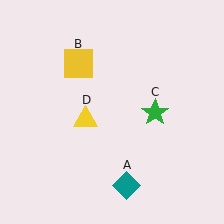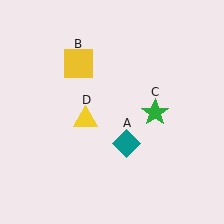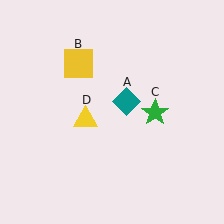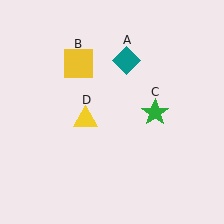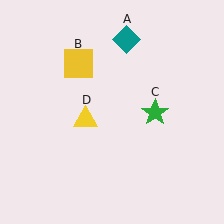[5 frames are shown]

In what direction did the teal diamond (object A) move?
The teal diamond (object A) moved up.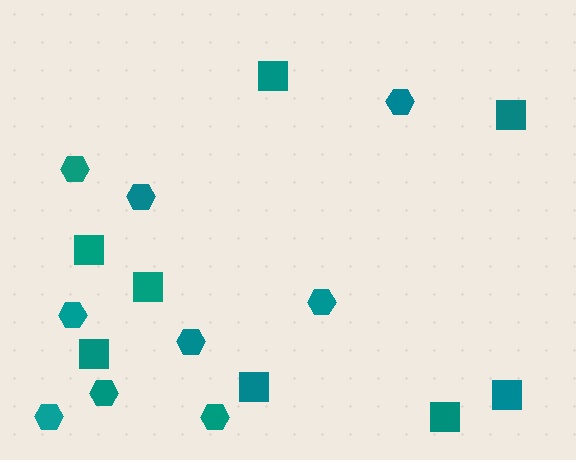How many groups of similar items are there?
There are 2 groups: one group of squares (8) and one group of hexagons (9).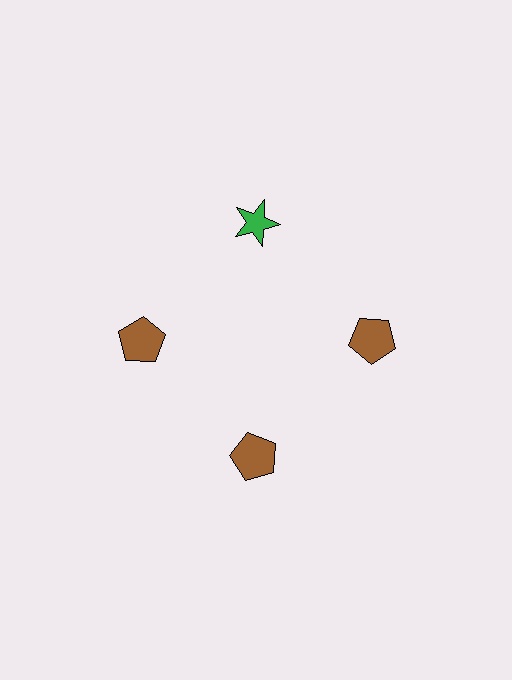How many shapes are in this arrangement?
There are 4 shapes arranged in a ring pattern.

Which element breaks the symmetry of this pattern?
The green star at roughly the 12 o'clock position breaks the symmetry. All other shapes are brown pentagons.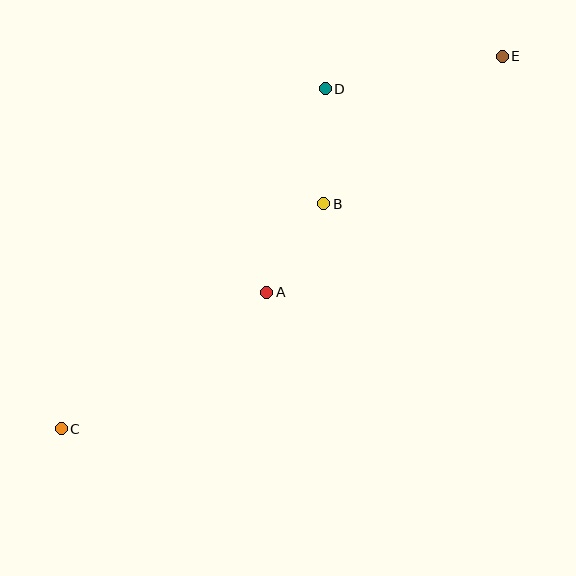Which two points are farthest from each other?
Points C and E are farthest from each other.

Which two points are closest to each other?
Points A and B are closest to each other.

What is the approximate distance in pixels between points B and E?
The distance between B and E is approximately 232 pixels.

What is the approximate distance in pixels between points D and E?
The distance between D and E is approximately 180 pixels.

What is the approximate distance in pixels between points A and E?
The distance between A and E is approximately 333 pixels.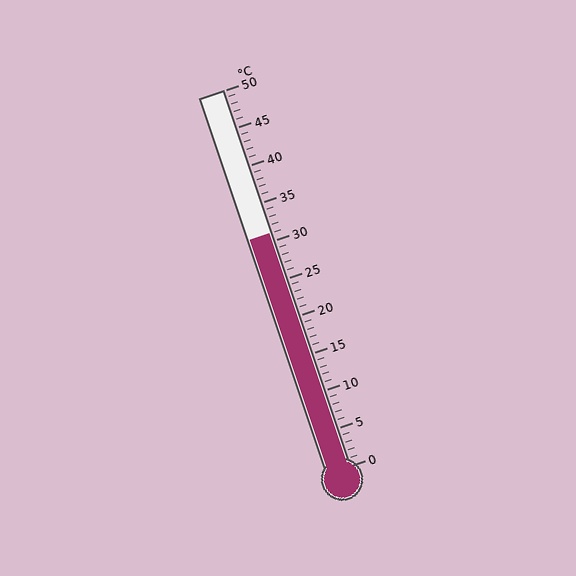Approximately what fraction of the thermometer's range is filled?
The thermometer is filled to approximately 60% of its range.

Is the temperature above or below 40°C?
The temperature is below 40°C.